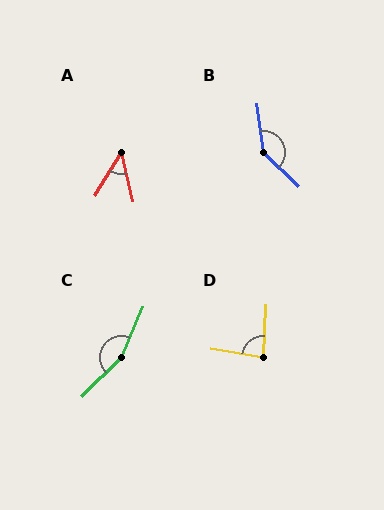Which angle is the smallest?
A, at approximately 45 degrees.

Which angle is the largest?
C, at approximately 158 degrees.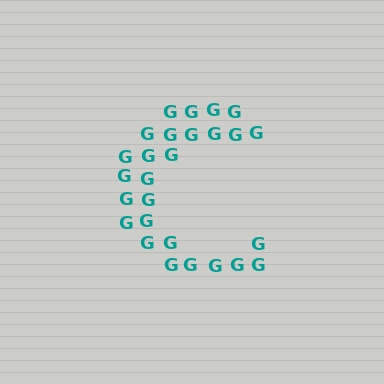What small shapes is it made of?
It is made of small letter G's.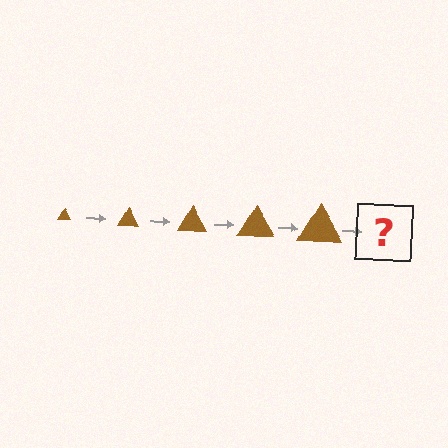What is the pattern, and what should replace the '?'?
The pattern is that the triangle gets progressively larger each step. The '?' should be a brown triangle, larger than the previous one.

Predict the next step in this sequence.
The next step is a brown triangle, larger than the previous one.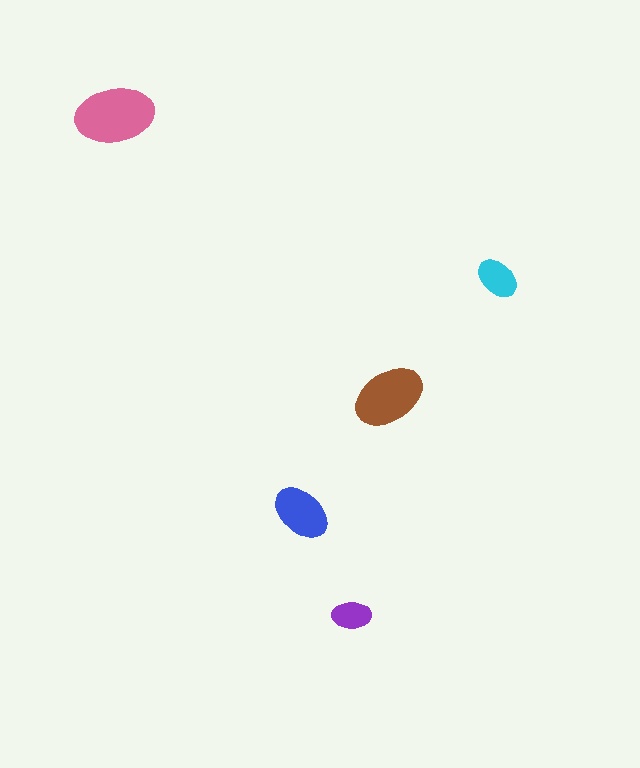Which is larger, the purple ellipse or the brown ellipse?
The brown one.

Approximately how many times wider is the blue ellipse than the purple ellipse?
About 1.5 times wider.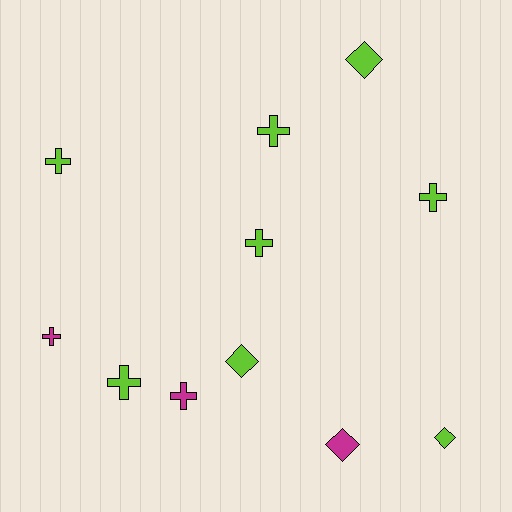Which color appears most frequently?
Lime, with 8 objects.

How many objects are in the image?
There are 11 objects.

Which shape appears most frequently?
Cross, with 7 objects.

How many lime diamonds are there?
There are 3 lime diamonds.